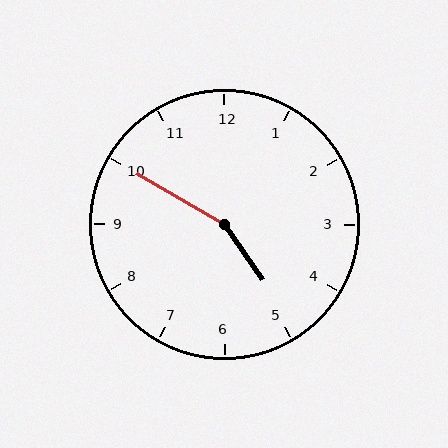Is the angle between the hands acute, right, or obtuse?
It is obtuse.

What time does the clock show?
4:50.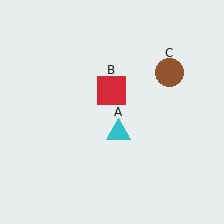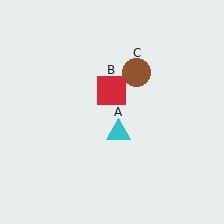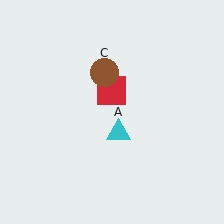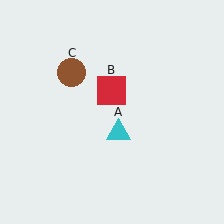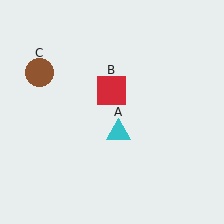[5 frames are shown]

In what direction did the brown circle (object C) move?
The brown circle (object C) moved left.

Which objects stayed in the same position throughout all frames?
Cyan triangle (object A) and red square (object B) remained stationary.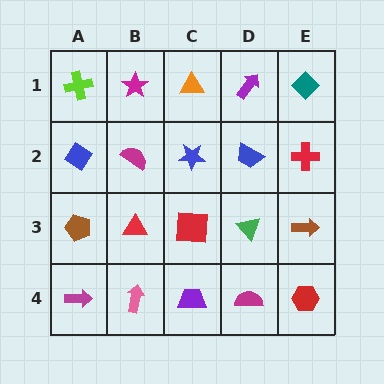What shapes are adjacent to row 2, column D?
A purple arrow (row 1, column D), a green triangle (row 3, column D), a blue star (row 2, column C), a red cross (row 2, column E).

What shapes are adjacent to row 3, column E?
A red cross (row 2, column E), a red hexagon (row 4, column E), a green triangle (row 3, column D).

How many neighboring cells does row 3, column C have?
4.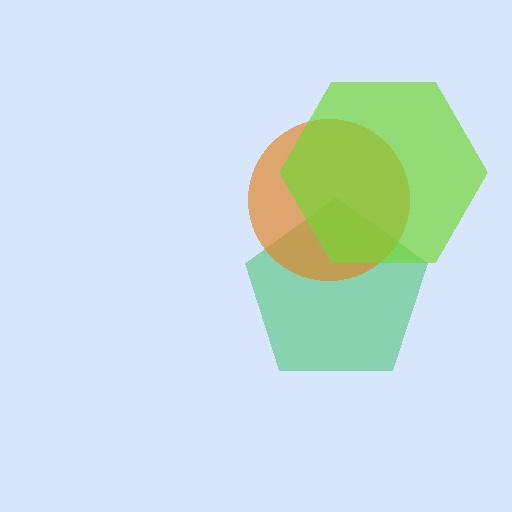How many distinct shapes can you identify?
There are 3 distinct shapes: a green pentagon, an orange circle, a lime hexagon.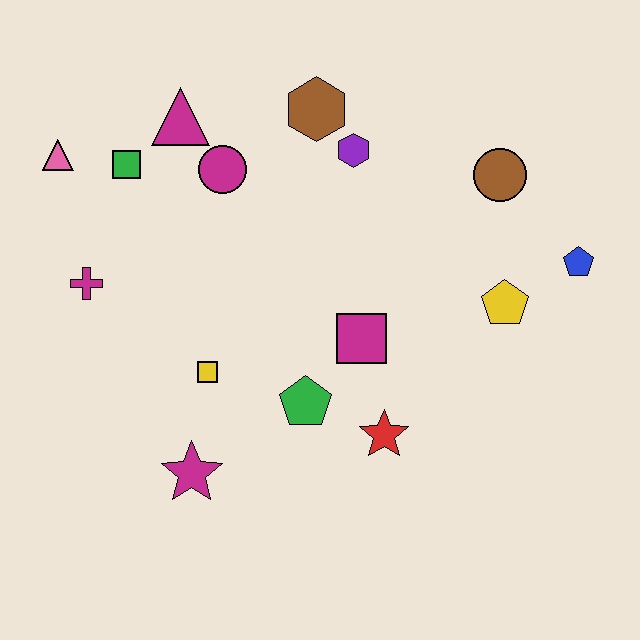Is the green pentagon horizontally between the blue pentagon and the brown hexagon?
No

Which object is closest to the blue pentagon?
The yellow pentagon is closest to the blue pentagon.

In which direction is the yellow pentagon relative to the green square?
The yellow pentagon is to the right of the green square.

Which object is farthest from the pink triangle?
The blue pentagon is farthest from the pink triangle.